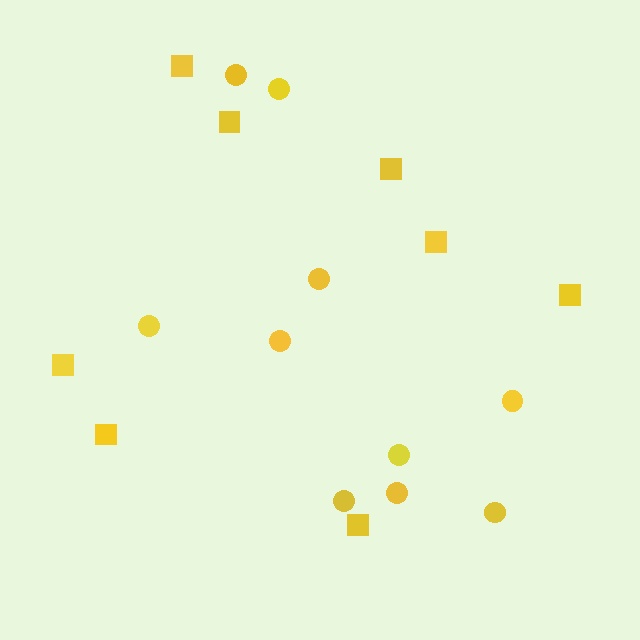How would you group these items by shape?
There are 2 groups: one group of circles (10) and one group of squares (8).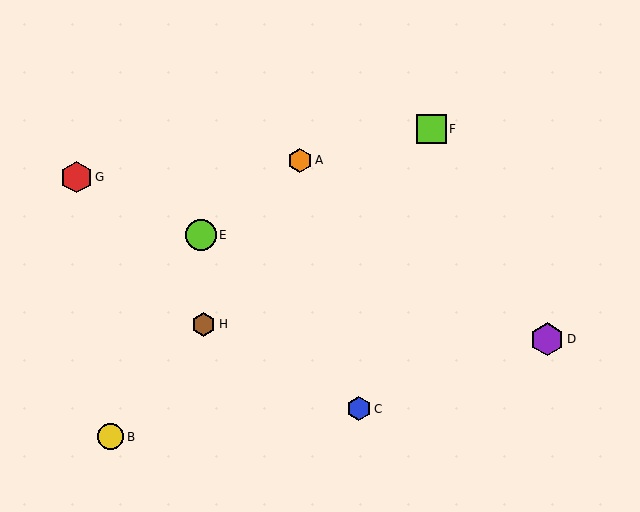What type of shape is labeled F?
Shape F is a lime square.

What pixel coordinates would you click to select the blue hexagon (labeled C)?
Click at (359, 409) to select the blue hexagon C.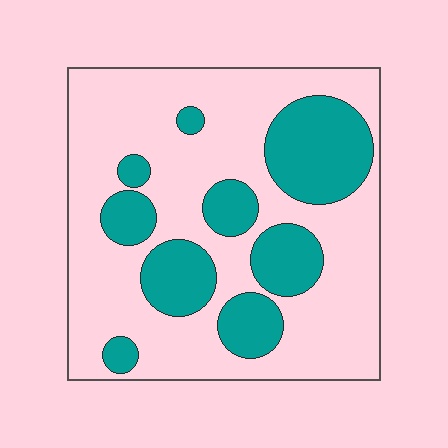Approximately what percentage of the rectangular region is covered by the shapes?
Approximately 30%.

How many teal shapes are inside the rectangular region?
9.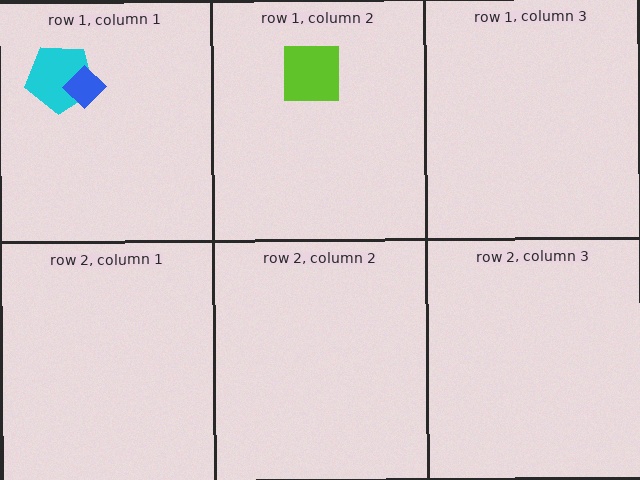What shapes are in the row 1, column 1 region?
The cyan pentagon, the blue diamond.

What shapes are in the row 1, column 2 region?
The lime square.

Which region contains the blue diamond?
The row 1, column 1 region.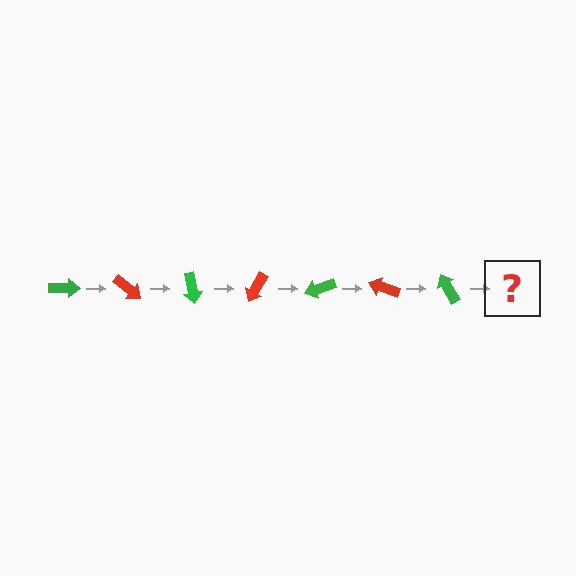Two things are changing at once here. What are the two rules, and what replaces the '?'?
The two rules are that it rotates 40 degrees each step and the color cycles through green and red. The '?' should be a red arrow, rotated 280 degrees from the start.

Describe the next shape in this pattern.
It should be a red arrow, rotated 280 degrees from the start.